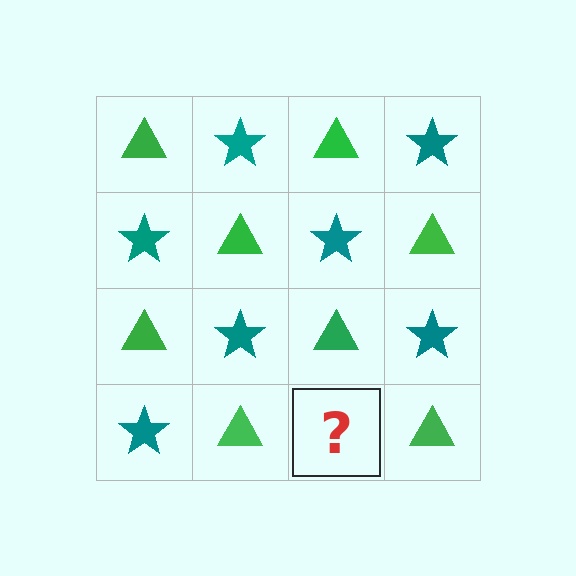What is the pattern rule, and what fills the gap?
The rule is that it alternates green triangle and teal star in a checkerboard pattern. The gap should be filled with a teal star.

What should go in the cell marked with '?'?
The missing cell should contain a teal star.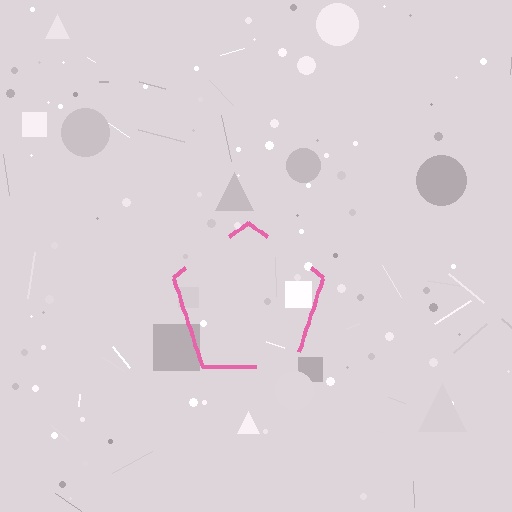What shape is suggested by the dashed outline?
The dashed outline suggests a pentagon.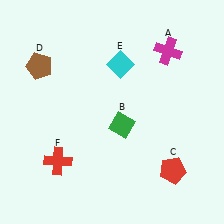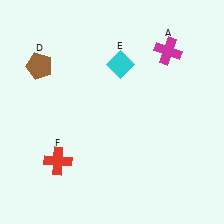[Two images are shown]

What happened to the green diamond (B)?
The green diamond (B) was removed in Image 2. It was in the bottom-right area of Image 1.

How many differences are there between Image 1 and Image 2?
There are 2 differences between the two images.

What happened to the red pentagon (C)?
The red pentagon (C) was removed in Image 2. It was in the bottom-right area of Image 1.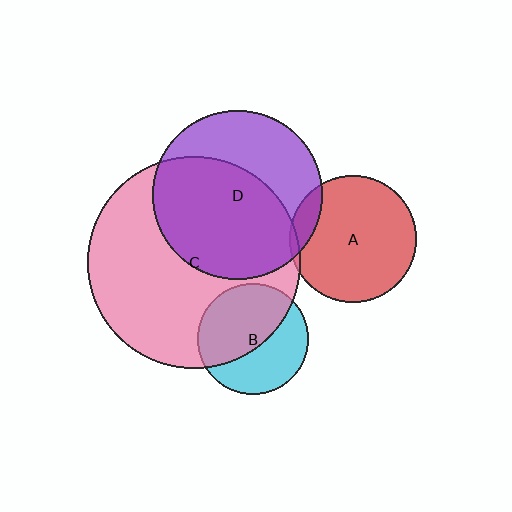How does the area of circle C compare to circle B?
Approximately 3.7 times.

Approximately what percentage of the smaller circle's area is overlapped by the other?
Approximately 60%.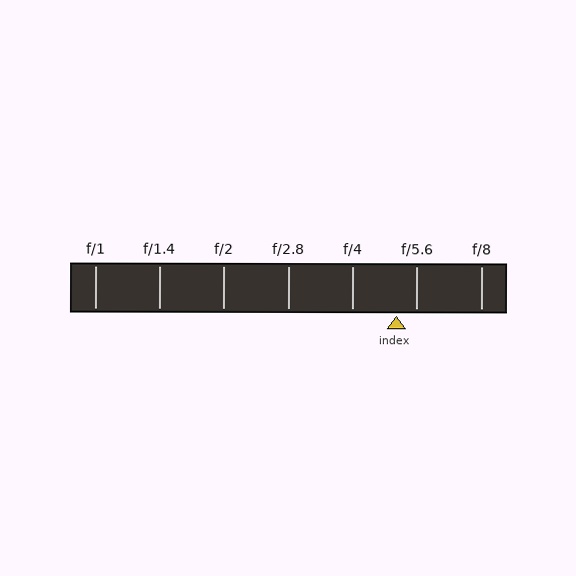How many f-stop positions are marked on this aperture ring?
There are 7 f-stop positions marked.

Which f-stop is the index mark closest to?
The index mark is closest to f/5.6.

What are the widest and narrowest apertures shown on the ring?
The widest aperture shown is f/1 and the narrowest is f/8.